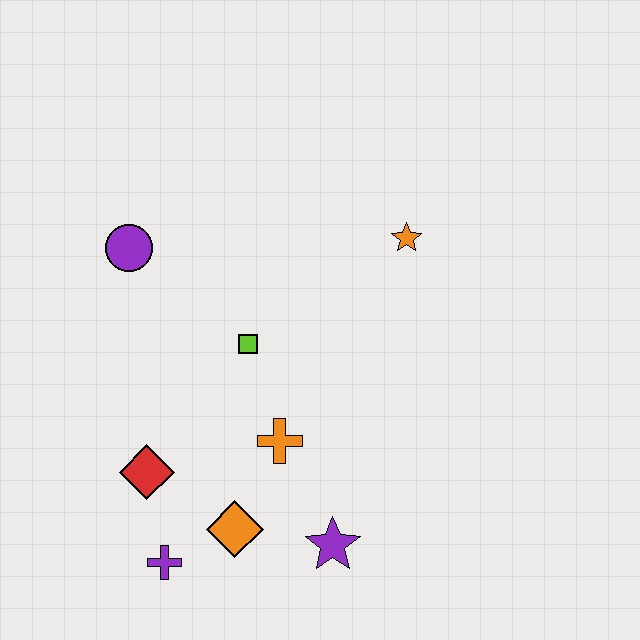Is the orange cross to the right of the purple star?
No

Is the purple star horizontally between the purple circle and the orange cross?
No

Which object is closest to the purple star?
The orange diamond is closest to the purple star.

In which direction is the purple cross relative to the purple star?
The purple cross is to the left of the purple star.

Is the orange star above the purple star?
Yes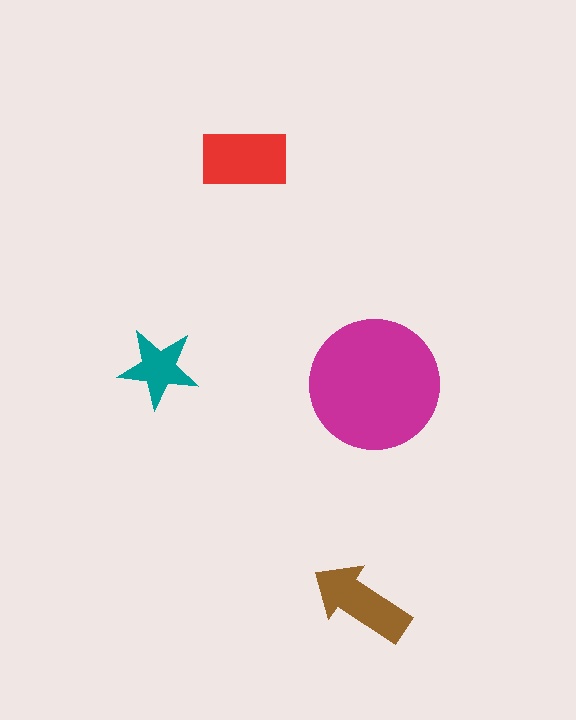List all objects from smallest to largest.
The teal star, the brown arrow, the red rectangle, the magenta circle.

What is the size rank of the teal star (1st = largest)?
4th.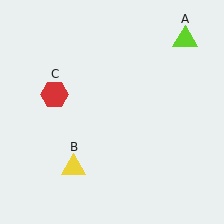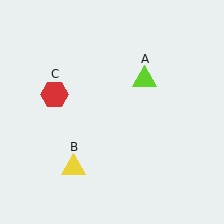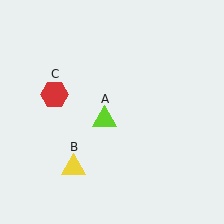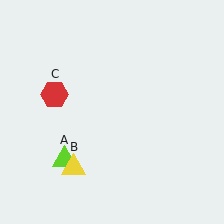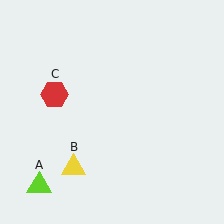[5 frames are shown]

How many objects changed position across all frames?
1 object changed position: lime triangle (object A).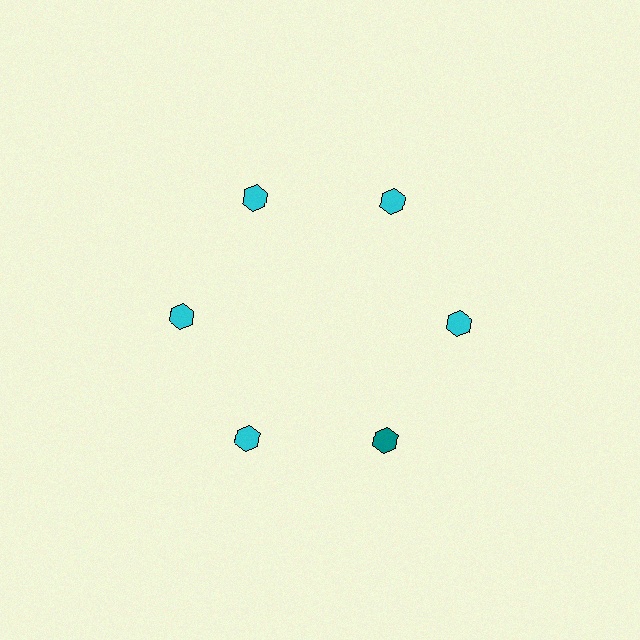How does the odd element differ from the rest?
It has a different color: teal instead of cyan.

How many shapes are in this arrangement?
There are 6 shapes arranged in a ring pattern.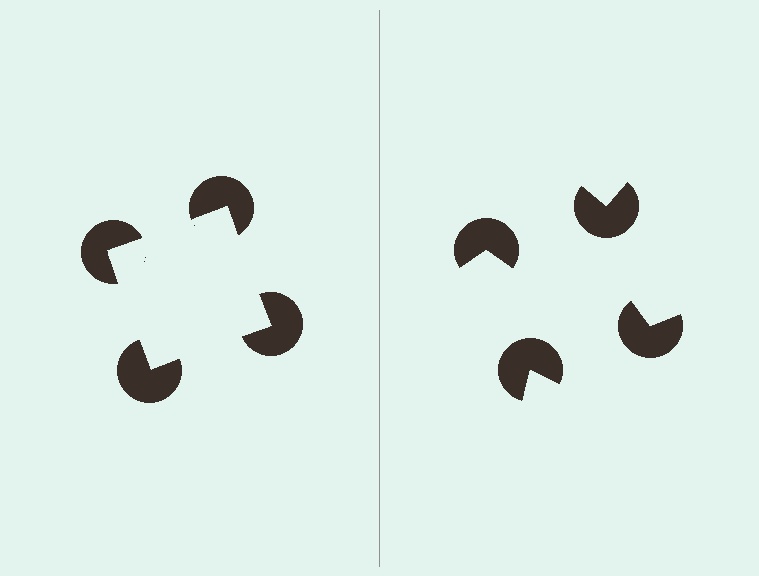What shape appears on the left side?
An illusory square.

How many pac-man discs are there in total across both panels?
8 — 4 on each side.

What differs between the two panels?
The pac-man discs are positioned identically on both sides; only the wedge orientations differ. On the left they align to a square; on the right they are misaligned.